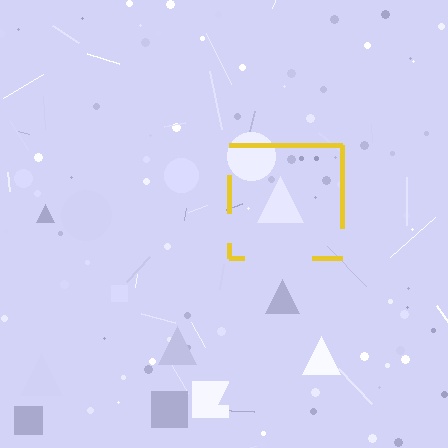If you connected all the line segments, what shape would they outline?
They would outline a square.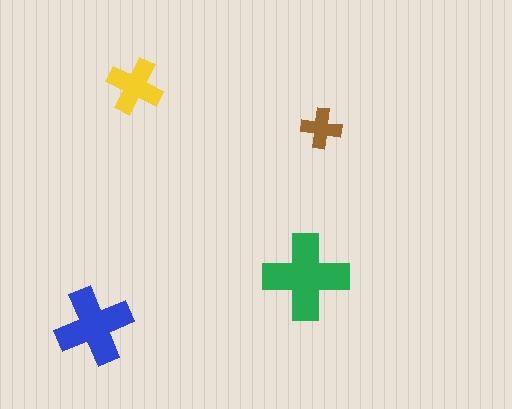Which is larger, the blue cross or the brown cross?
The blue one.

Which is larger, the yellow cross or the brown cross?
The yellow one.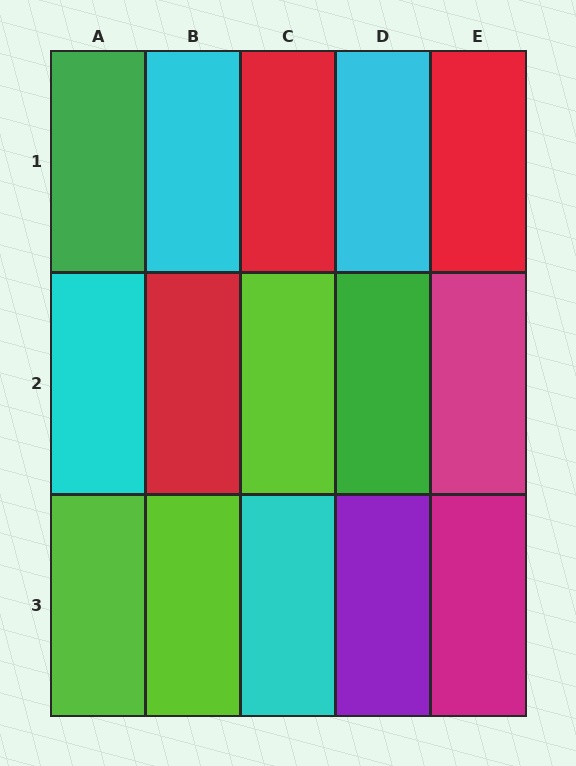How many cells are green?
2 cells are green.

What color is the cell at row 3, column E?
Magenta.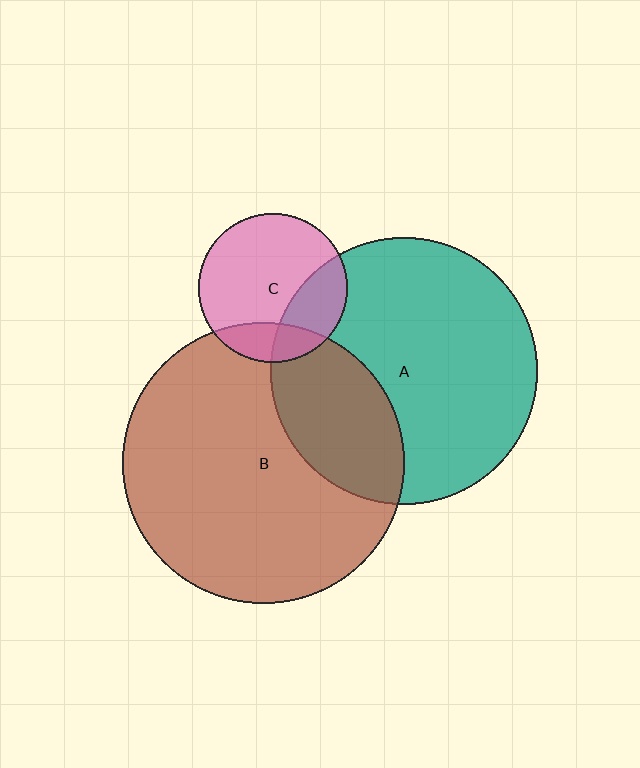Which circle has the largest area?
Circle B (brown).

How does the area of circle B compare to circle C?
Approximately 3.5 times.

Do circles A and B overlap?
Yes.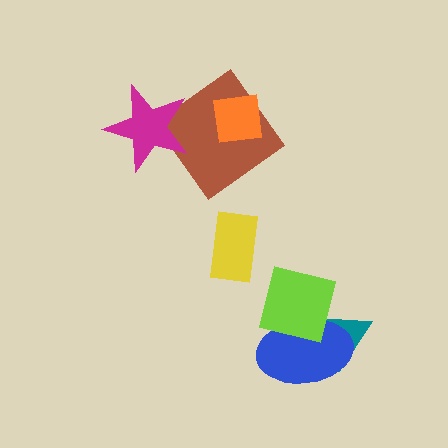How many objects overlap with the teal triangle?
2 objects overlap with the teal triangle.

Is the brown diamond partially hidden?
Yes, it is partially covered by another shape.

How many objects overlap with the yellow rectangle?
0 objects overlap with the yellow rectangle.